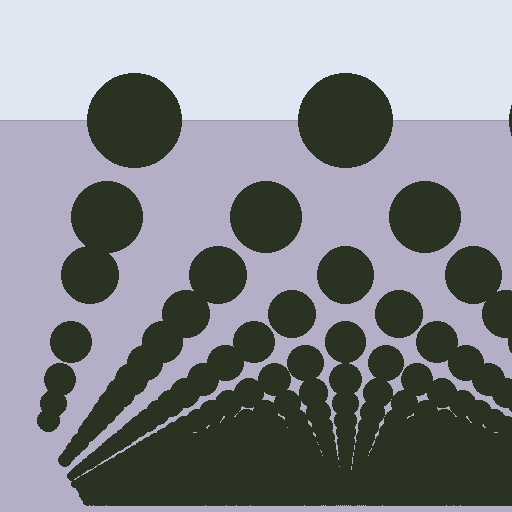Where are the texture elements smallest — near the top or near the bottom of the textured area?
Near the bottom.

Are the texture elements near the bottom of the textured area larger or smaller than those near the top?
Smaller. The gradient is inverted — elements near the bottom are smaller and denser.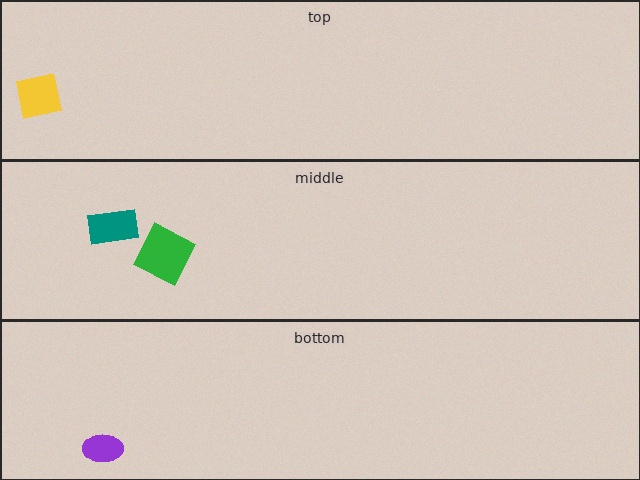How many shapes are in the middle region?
2.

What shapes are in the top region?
The yellow square.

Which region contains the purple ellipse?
The bottom region.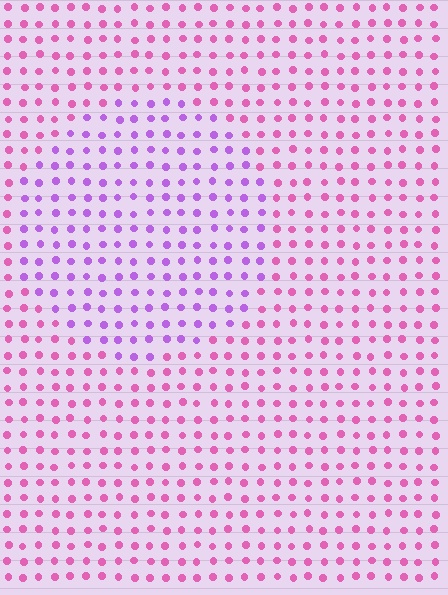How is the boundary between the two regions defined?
The boundary is defined purely by a slight shift in hue (about 40 degrees). Spacing, size, and orientation are identical on both sides.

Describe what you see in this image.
The image is filled with small pink elements in a uniform arrangement. A circle-shaped region is visible where the elements are tinted to a slightly different hue, forming a subtle color boundary.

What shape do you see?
I see a circle.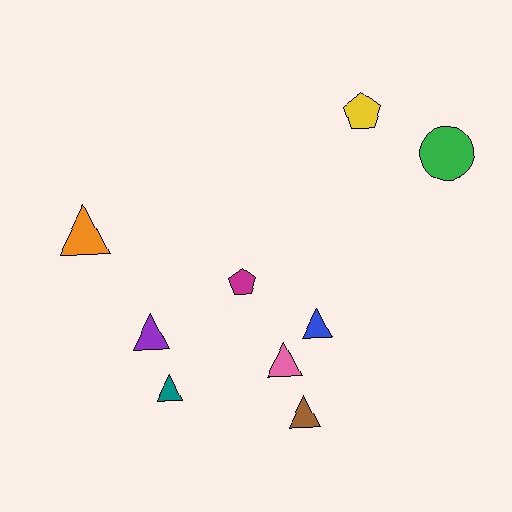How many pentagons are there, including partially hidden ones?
There are 2 pentagons.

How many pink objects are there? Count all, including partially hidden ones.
There is 1 pink object.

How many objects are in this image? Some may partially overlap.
There are 9 objects.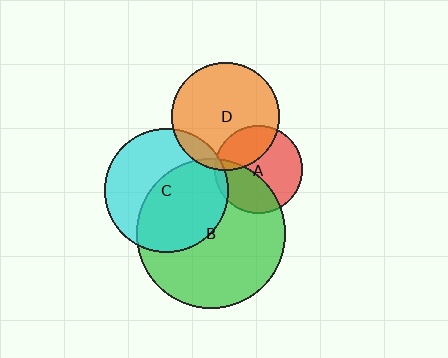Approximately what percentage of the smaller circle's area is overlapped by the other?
Approximately 55%.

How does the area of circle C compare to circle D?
Approximately 1.3 times.